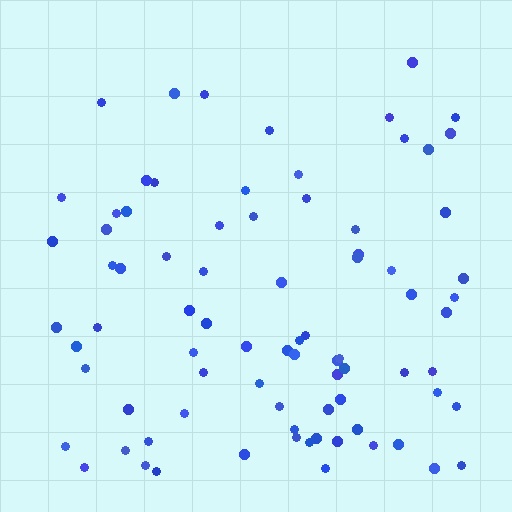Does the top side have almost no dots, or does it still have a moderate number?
Still a moderate number, just noticeably fewer than the bottom.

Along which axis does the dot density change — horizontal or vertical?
Vertical.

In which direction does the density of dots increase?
From top to bottom, with the bottom side densest.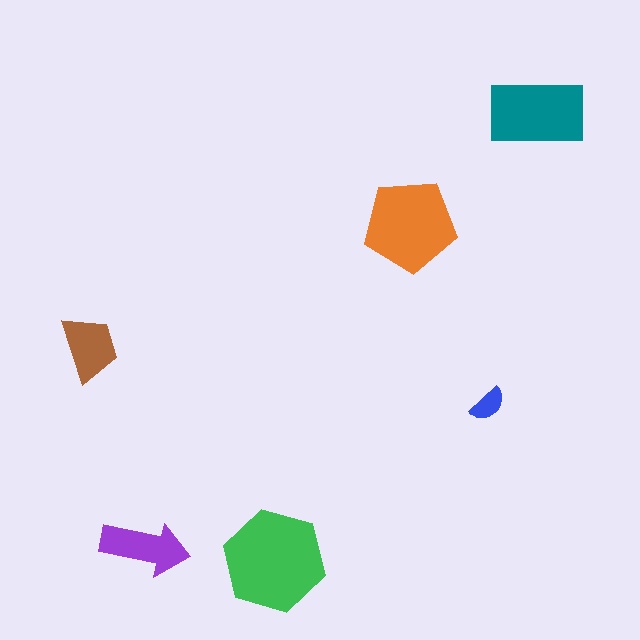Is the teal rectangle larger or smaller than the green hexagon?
Smaller.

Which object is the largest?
The green hexagon.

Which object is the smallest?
The blue semicircle.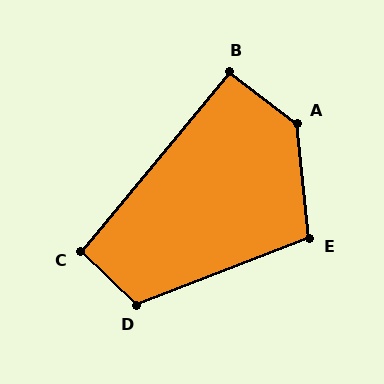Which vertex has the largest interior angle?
A, at approximately 133 degrees.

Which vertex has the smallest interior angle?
B, at approximately 93 degrees.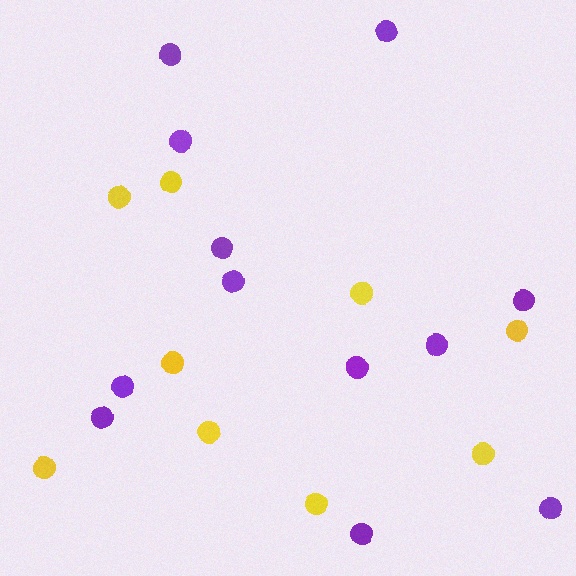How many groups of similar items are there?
There are 2 groups: one group of yellow circles (9) and one group of purple circles (12).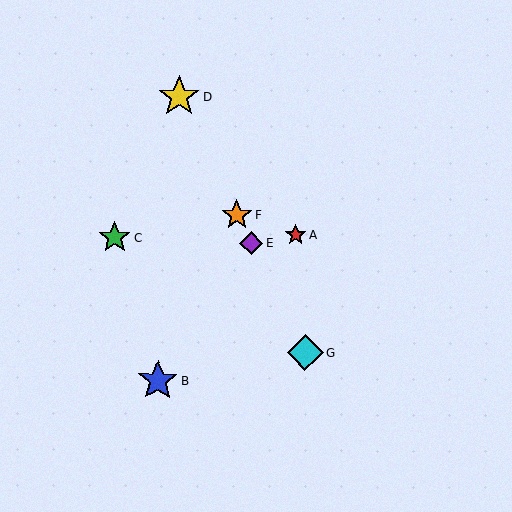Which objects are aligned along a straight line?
Objects D, E, F, G are aligned along a straight line.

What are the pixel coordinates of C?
Object C is at (115, 238).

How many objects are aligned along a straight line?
4 objects (D, E, F, G) are aligned along a straight line.